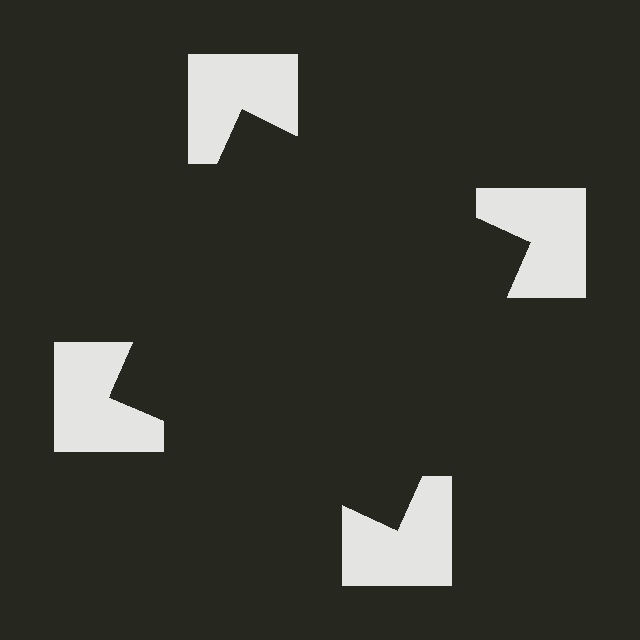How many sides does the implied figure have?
4 sides.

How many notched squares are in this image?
There are 4 — one at each vertex of the illusory square.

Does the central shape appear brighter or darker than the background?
It typically appears slightly darker than the background, even though no actual brightness change is drawn.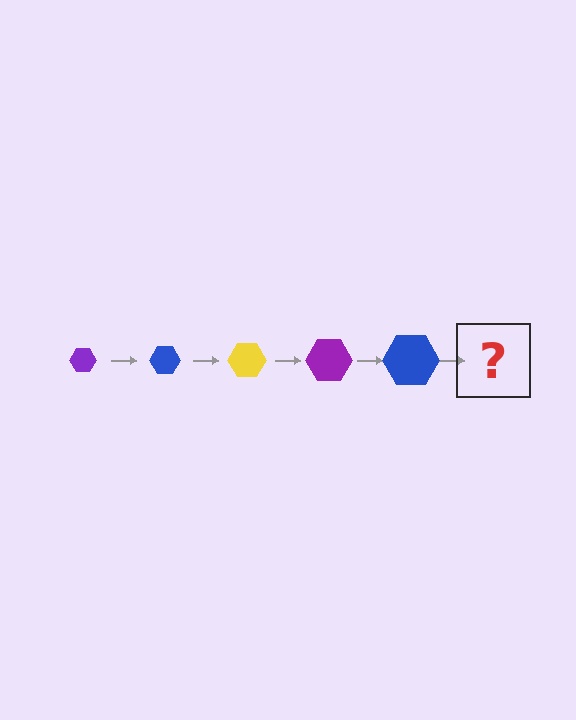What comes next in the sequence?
The next element should be a yellow hexagon, larger than the previous one.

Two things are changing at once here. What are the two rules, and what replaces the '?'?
The two rules are that the hexagon grows larger each step and the color cycles through purple, blue, and yellow. The '?' should be a yellow hexagon, larger than the previous one.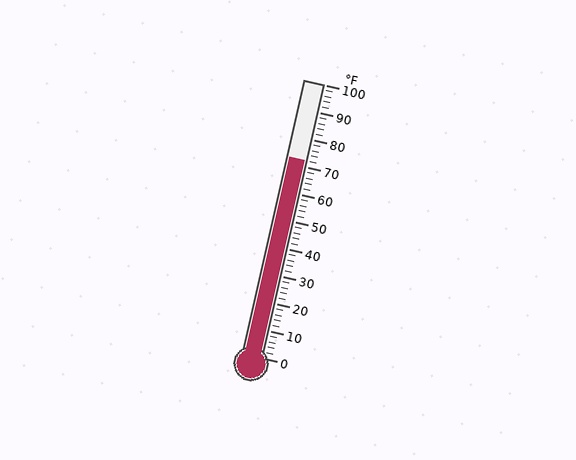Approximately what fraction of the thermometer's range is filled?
The thermometer is filled to approximately 70% of its range.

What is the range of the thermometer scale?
The thermometer scale ranges from 0°F to 100°F.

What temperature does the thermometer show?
The thermometer shows approximately 72°F.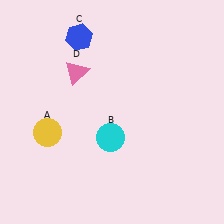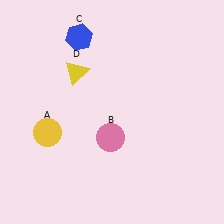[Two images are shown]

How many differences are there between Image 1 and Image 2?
There are 2 differences between the two images.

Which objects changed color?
B changed from cyan to pink. D changed from pink to yellow.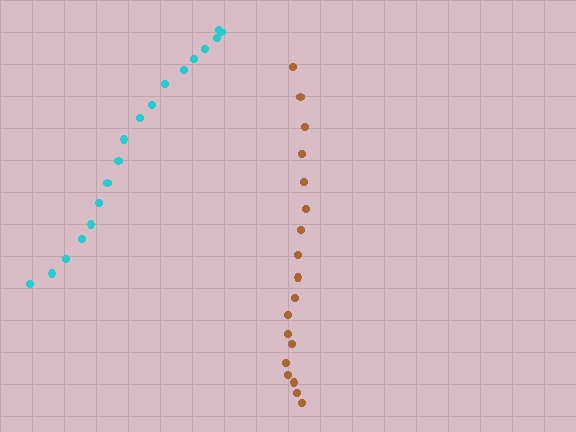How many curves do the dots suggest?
There are 2 distinct paths.